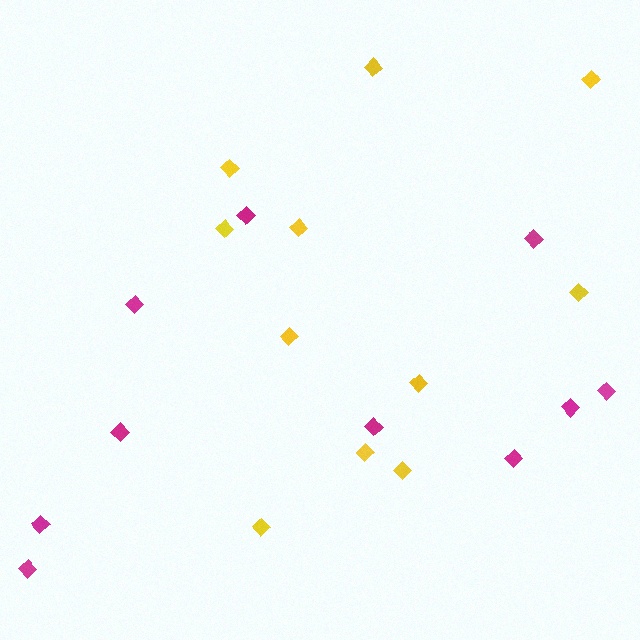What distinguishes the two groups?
There are 2 groups: one group of yellow diamonds (11) and one group of magenta diamonds (10).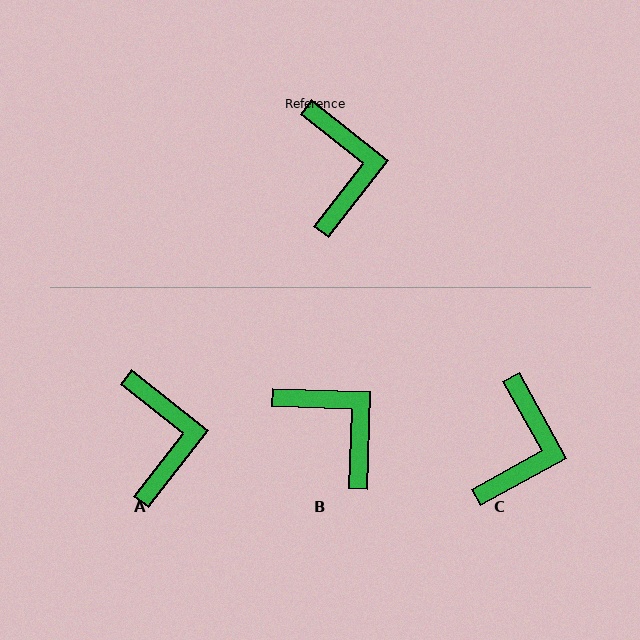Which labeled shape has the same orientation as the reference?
A.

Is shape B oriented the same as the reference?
No, it is off by about 36 degrees.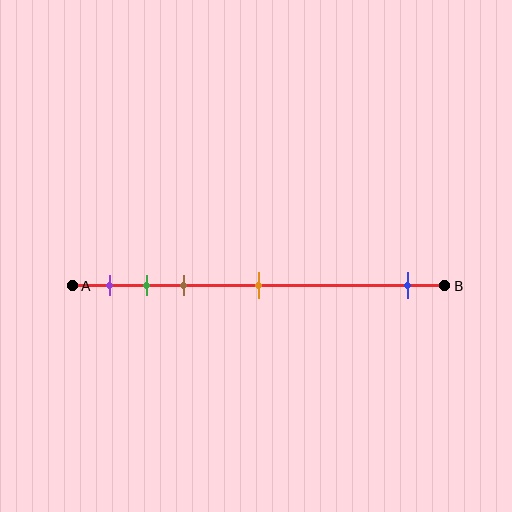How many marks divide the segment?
There are 5 marks dividing the segment.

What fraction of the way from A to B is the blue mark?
The blue mark is approximately 90% (0.9) of the way from A to B.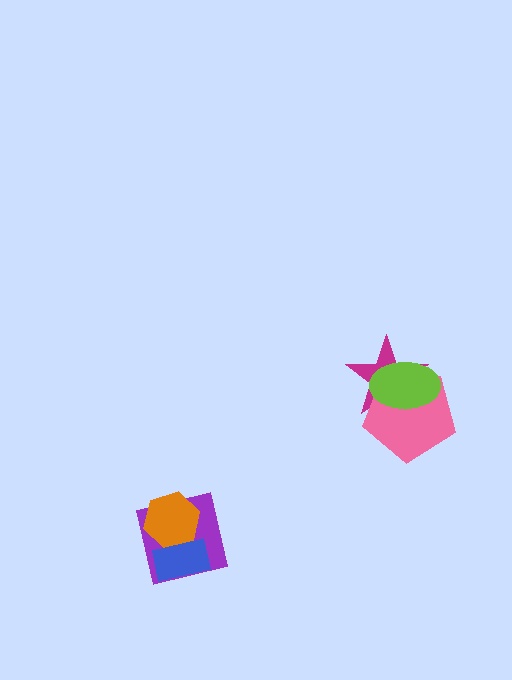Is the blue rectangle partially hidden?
No, no other shape covers it.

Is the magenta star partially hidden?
Yes, it is partially covered by another shape.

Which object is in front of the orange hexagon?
The blue rectangle is in front of the orange hexagon.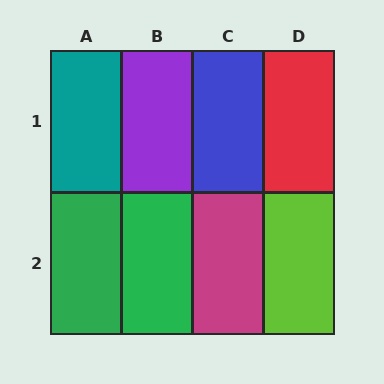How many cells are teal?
1 cell is teal.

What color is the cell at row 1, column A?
Teal.